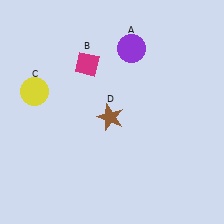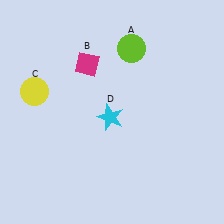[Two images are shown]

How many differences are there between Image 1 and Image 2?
There are 2 differences between the two images.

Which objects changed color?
A changed from purple to lime. D changed from brown to cyan.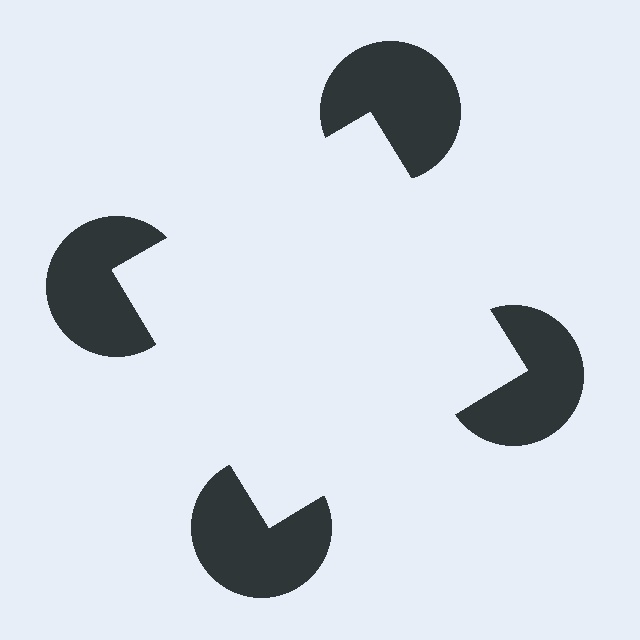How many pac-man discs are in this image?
There are 4 — one at each vertex of the illusory square.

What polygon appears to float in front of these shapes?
An illusory square — its edges are inferred from the aligned wedge cuts in the pac-man discs, not physically drawn.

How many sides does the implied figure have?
4 sides.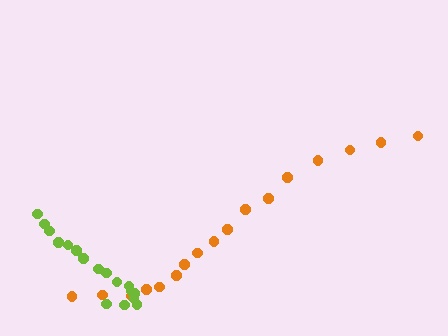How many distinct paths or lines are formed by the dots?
There are 2 distinct paths.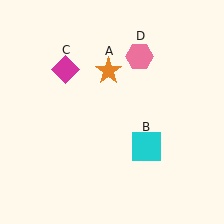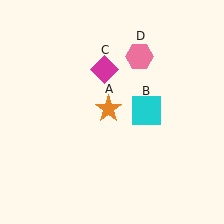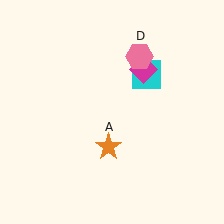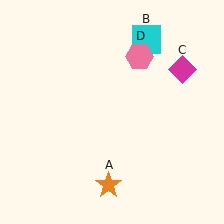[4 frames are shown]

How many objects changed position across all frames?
3 objects changed position: orange star (object A), cyan square (object B), magenta diamond (object C).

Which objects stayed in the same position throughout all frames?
Pink hexagon (object D) remained stationary.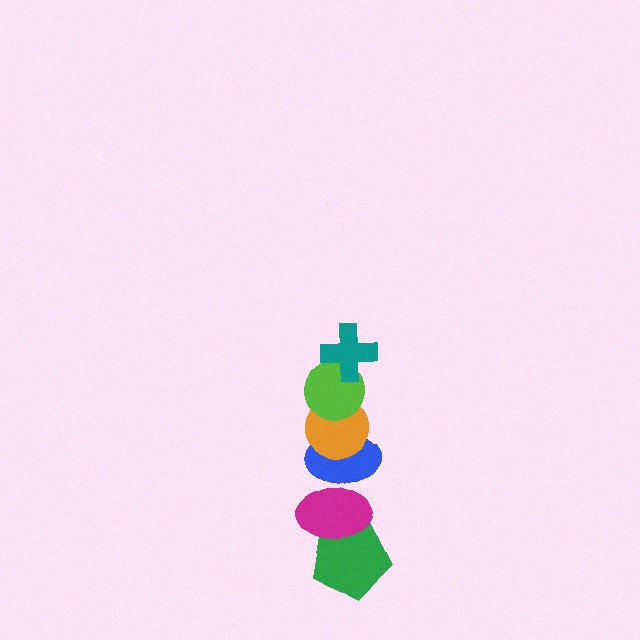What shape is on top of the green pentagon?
The magenta ellipse is on top of the green pentagon.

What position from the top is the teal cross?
The teal cross is 1st from the top.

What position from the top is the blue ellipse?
The blue ellipse is 4th from the top.